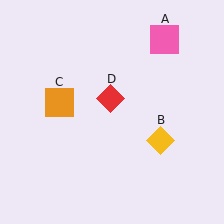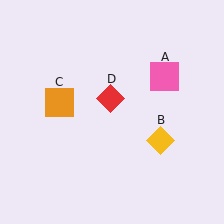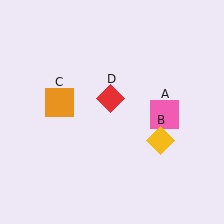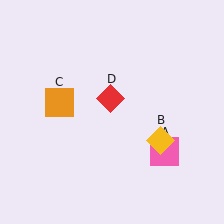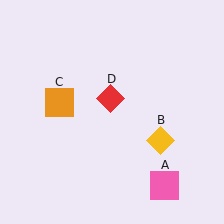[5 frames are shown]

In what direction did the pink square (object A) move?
The pink square (object A) moved down.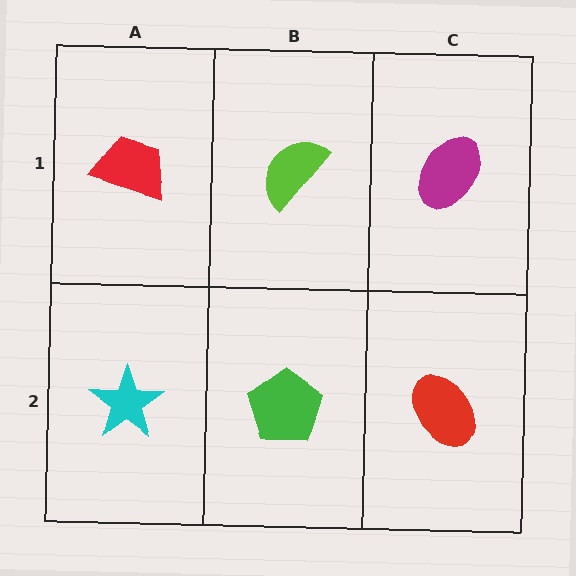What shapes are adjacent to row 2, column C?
A magenta ellipse (row 1, column C), a green pentagon (row 2, column B).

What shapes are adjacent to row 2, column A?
A red trapezoid (row 1, column A), a green pentagon (row 2, column B).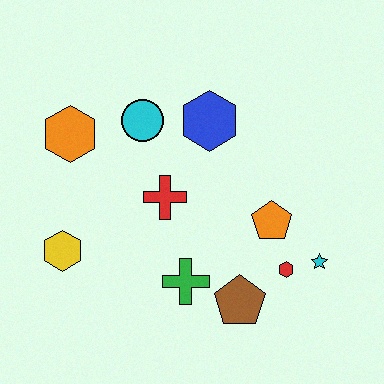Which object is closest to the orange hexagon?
The cyan circle is closest to the orange hexagon.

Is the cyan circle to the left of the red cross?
Yes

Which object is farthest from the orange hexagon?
The cyan star is farthest from the orange hexagon.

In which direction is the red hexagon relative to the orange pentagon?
The red hexagon is below the orange pentagon.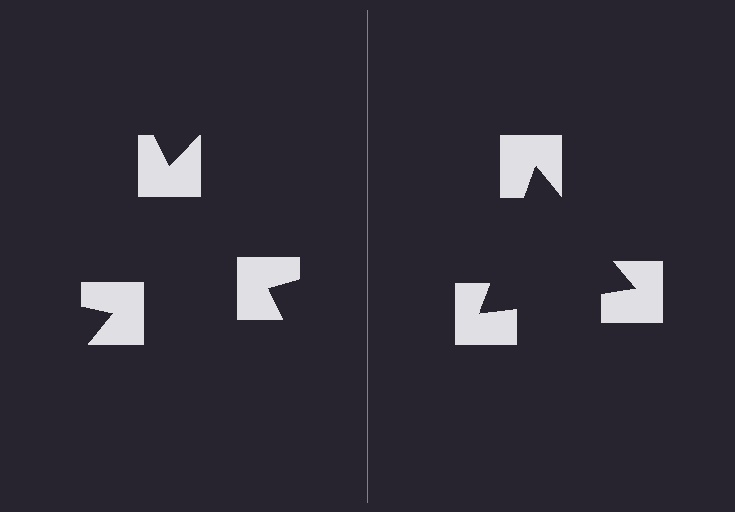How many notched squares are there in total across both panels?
6 — 3 on each side.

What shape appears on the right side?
An illusory triangle.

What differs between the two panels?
The notched squares are positioned identically on both sides; only the wedge orientations differ. On the right they align to a triangle; on the left they are misaligned.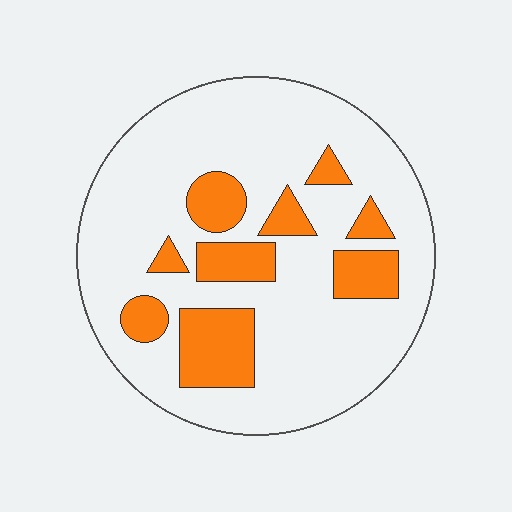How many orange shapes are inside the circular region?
9.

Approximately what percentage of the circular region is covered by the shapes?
Approximately 20%.